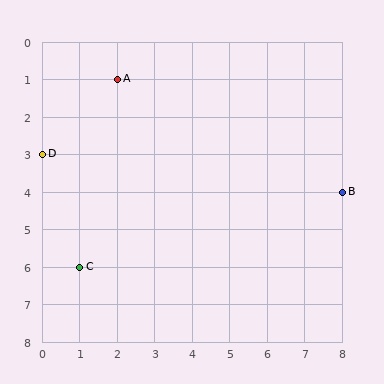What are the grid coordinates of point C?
Point C is at grid coordinates (1, 6).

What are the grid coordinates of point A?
Point A is at grid coordinates (2, 1).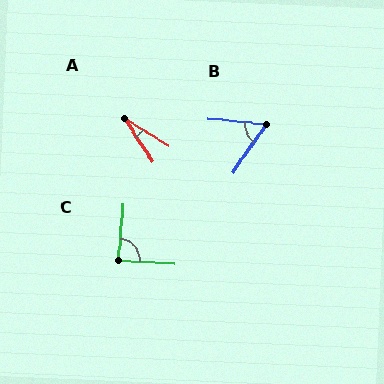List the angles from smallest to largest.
A (25°), B (61°), C (88°).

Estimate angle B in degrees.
Approximately 61 degrees.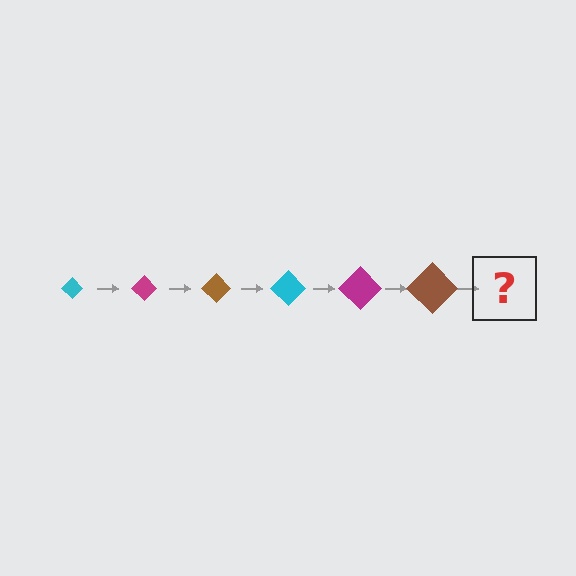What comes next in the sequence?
The next element should be a cyan diamond, larger than the previous one.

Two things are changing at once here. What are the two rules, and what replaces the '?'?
The two rules are that the diamond grows larger each step and the color cycles through cyan, magenta, and brown. The '?' should be a cyan diamond, larger than the previous one.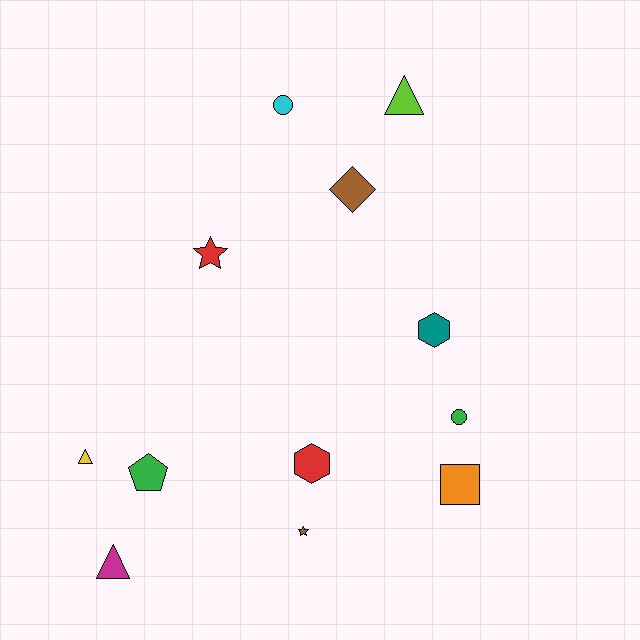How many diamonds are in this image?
There is 1 diamond.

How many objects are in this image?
There are 12 objects.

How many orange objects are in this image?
There is 1 orange object.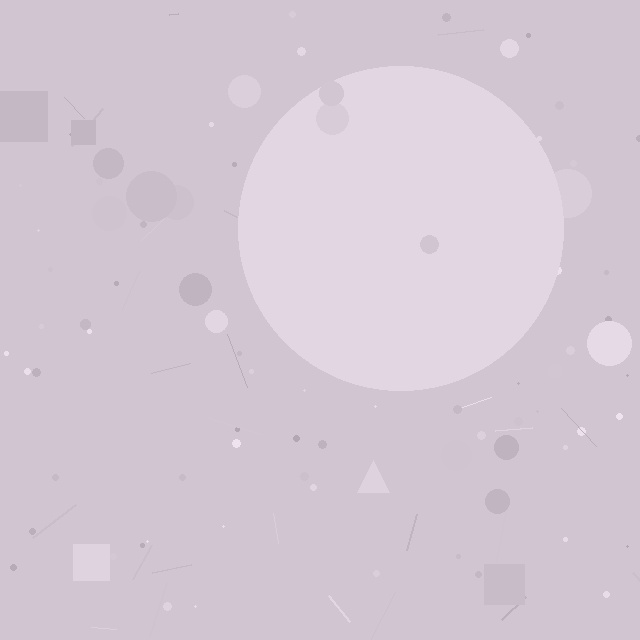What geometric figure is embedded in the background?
A circle is embedded in the background.